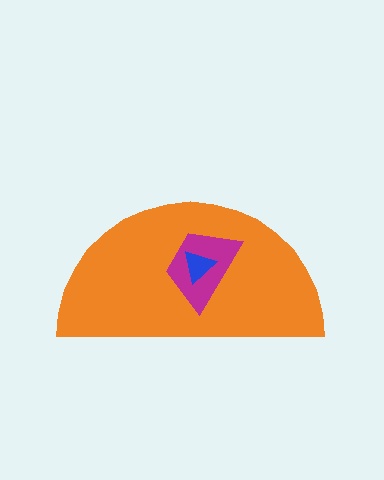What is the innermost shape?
The blue triangle.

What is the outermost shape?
The orange semicircle.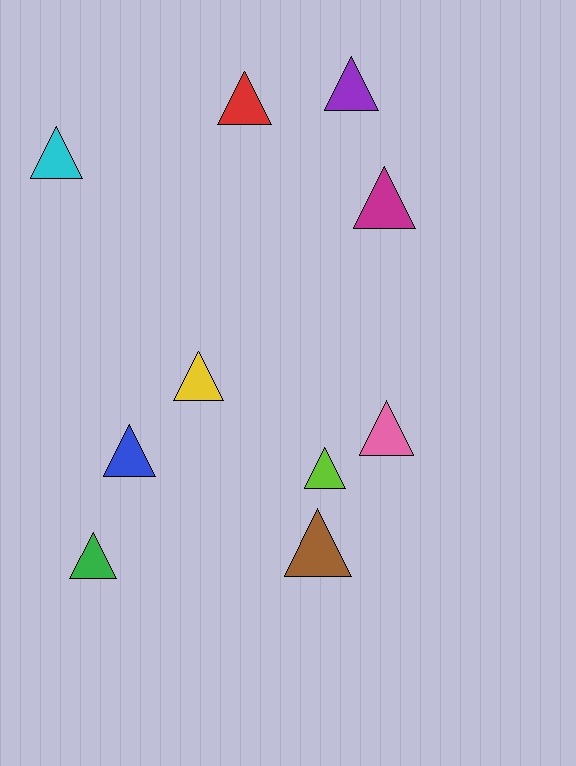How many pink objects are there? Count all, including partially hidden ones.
There is 1 pink object.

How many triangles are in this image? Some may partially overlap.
There are 10 triangles.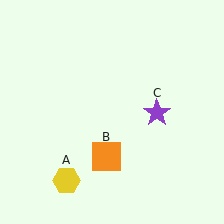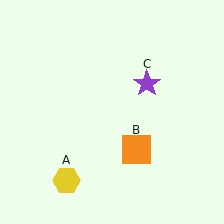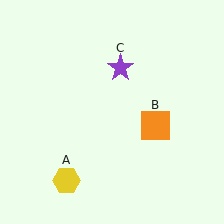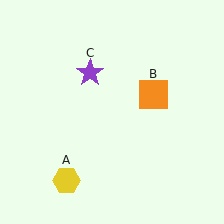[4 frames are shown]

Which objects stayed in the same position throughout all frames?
Yellow hexagon (object A) remained stationary.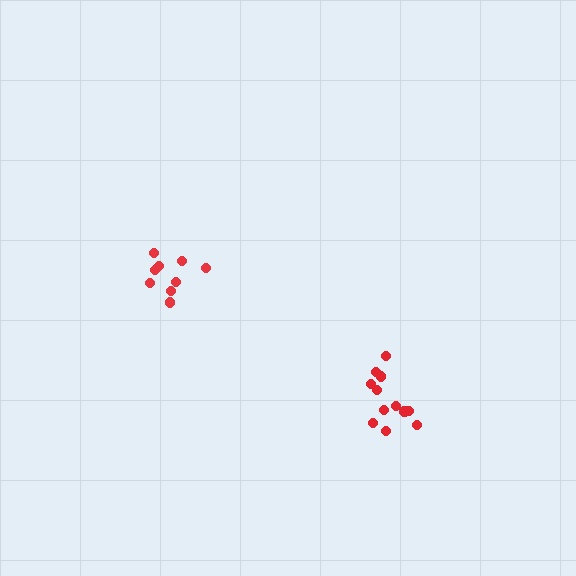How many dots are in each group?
Group 1: 9 dots, Group 2: 12 dots (21 total).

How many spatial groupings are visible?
There are 2 spatial groupings.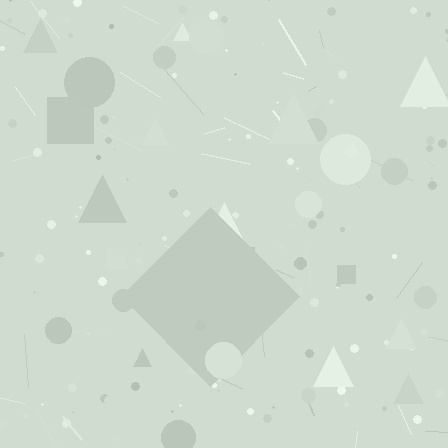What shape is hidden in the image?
A diamond is hidden in the image.